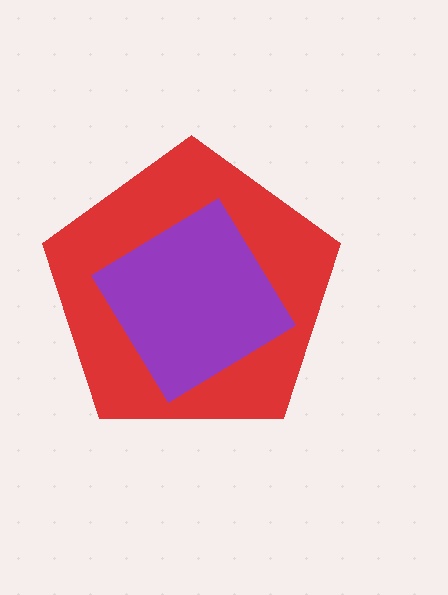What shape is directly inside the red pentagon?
The purple diamond.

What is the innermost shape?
The purple diamond.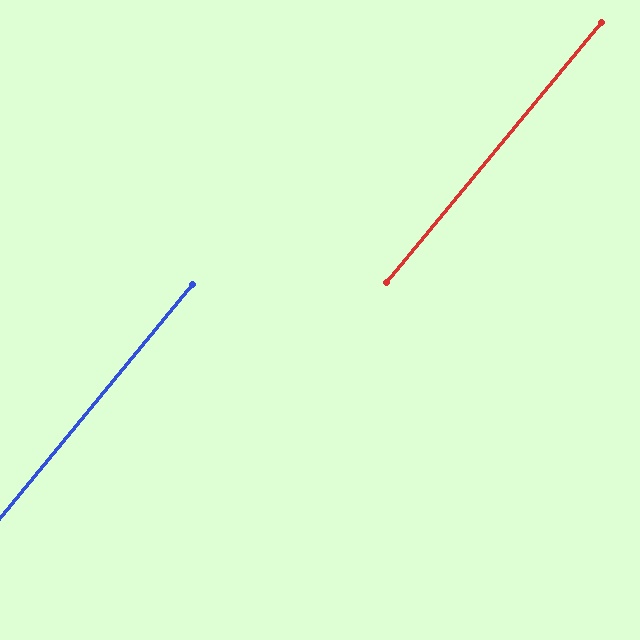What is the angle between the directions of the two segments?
Approximately 0 degrees.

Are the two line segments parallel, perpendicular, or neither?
Parallel — their directions differ by only 0.0°.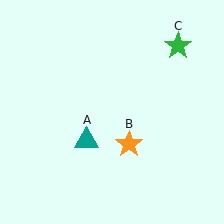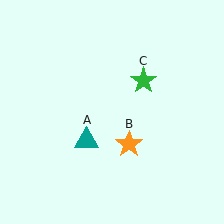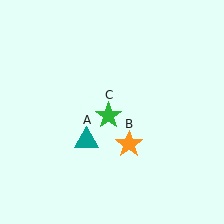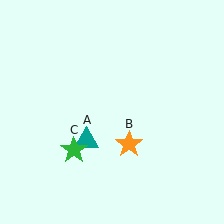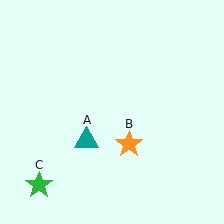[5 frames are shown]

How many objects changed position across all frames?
1 object changed position: green star (object C).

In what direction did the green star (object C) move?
The green star (object C) moved down and to the left.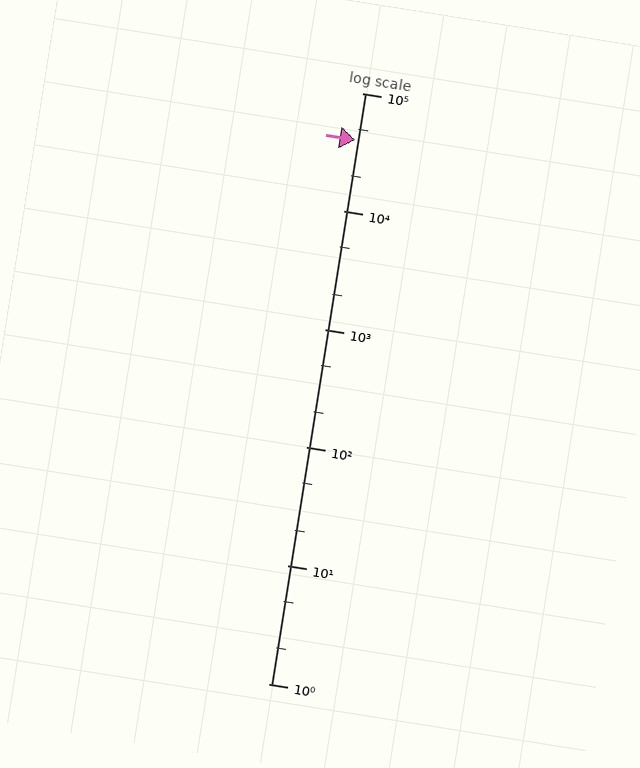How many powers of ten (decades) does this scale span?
The scale spans 5 decades, from 1 to 100000.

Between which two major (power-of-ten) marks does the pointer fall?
The pointer is between 10000 and 100000.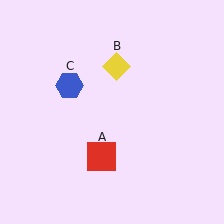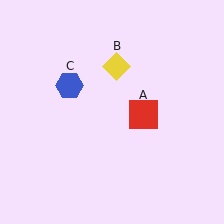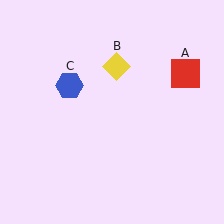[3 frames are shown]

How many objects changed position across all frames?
1 object changed position: red square (object A).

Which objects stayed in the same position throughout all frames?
Yellow diamond (object B) and blue hexagon (object C) remained stationary.